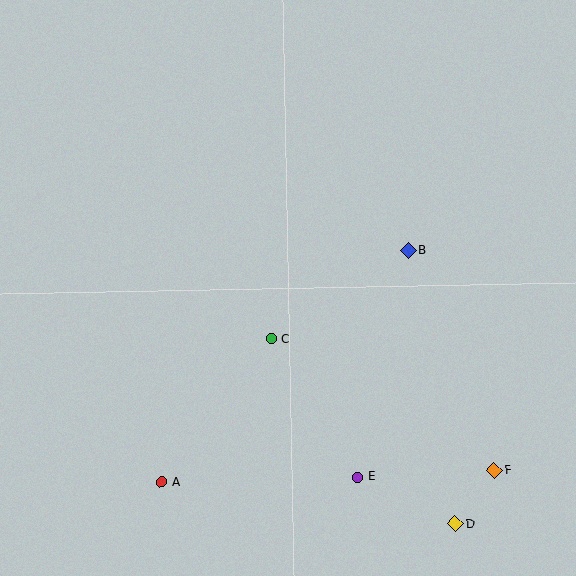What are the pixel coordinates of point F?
Point F is at (494, 470).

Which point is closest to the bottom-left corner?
Point A is closest to the bottom-left corner.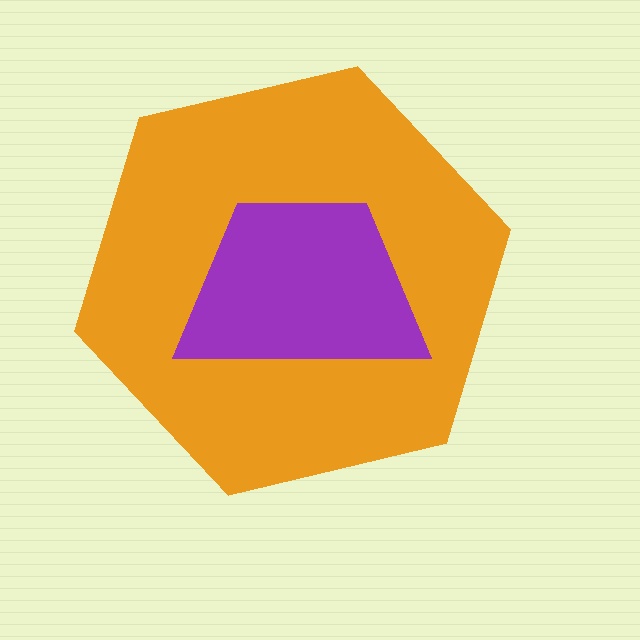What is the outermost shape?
The orange hexagon.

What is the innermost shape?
The purple trapezoid.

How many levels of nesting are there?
2.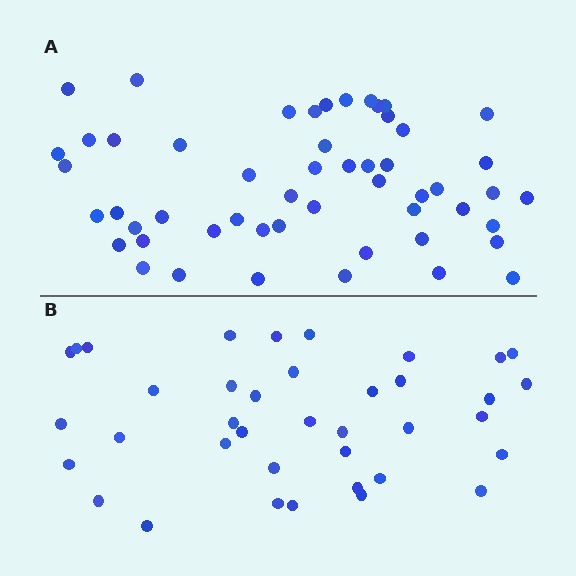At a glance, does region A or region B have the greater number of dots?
Region A (the top region) has more dots.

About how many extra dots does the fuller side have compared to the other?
Region A has approximately 15 more dots than region B.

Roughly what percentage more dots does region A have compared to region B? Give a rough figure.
About 40% more.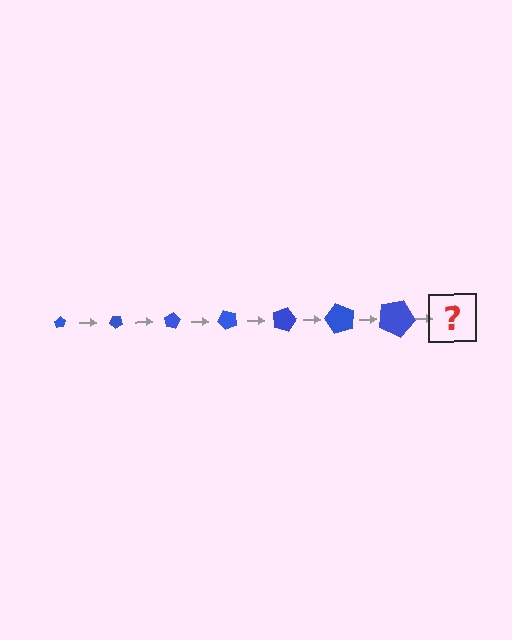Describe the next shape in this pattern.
It should be a pentagon, larger than the previous one and rotated 280 degrees from the start.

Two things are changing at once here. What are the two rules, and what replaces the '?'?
The two rules are that the pentagon grows larger each step and it rotates 40 degrees each step. The '?' should be a pentagon, larger than the previous one and rotated 280 degrees from the start.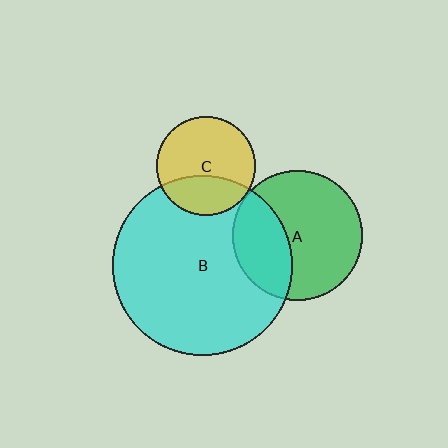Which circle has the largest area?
Circle B (cyan).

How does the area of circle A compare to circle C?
Approximately 1.8 times.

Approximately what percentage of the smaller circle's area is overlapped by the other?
Approximately 35%.